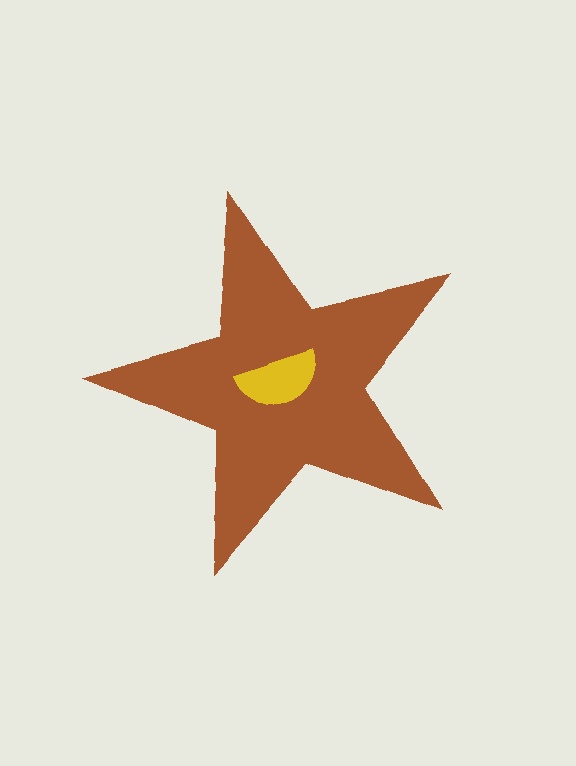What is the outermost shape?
The brown star.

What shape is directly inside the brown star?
The yellow semicircle.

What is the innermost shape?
The yellow semicircle.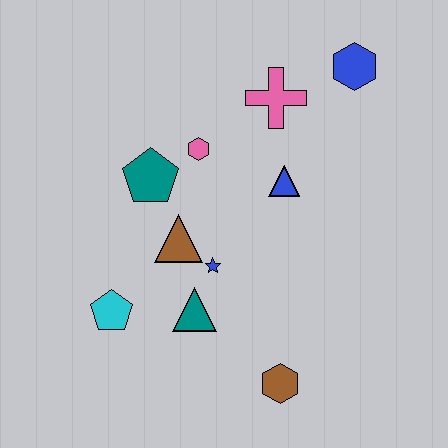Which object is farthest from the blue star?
The blue hexagon is farthest from the blue star.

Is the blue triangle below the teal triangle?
No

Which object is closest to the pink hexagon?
The teal pentagon is closest to the pink hexagon.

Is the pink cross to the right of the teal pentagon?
Yes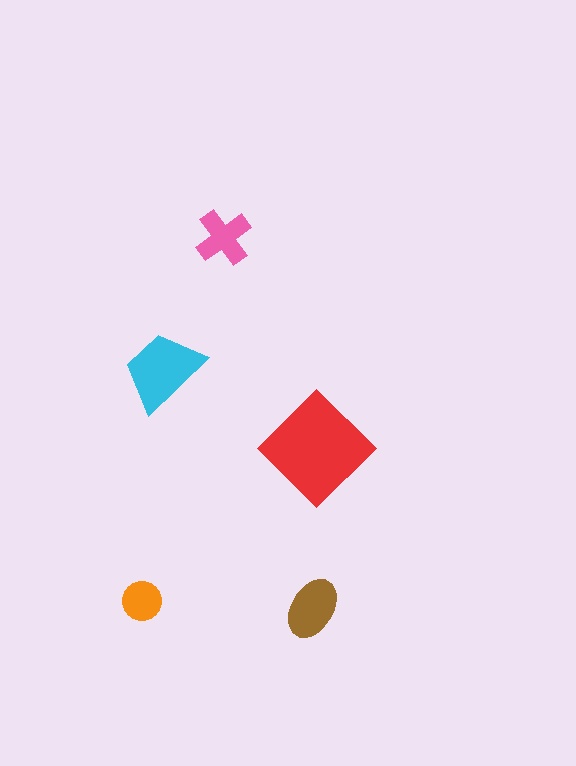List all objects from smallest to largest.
The orange circle, the pink cross, the brown ellipse, the cyan trapezoid, the red diamond.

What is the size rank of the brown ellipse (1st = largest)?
3rd.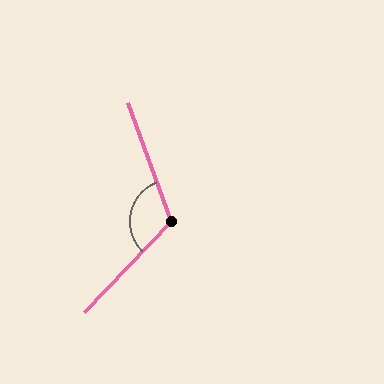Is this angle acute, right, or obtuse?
It is obtuse.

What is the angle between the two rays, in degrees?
Approximately 116 degrees.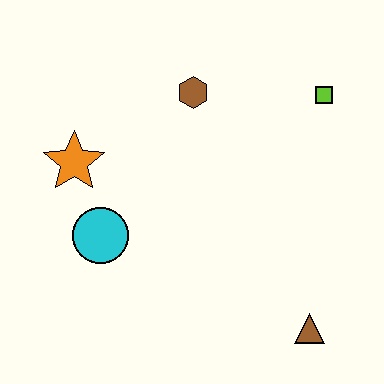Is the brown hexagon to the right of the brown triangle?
No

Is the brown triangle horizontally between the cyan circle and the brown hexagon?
No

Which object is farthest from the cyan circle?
The lime square is farthest from the cyan circle.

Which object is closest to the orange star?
The cyan circle is closest to the orange star.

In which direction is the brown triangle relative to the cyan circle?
The brown triangle is to the right of the cyan circle.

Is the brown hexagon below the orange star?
No